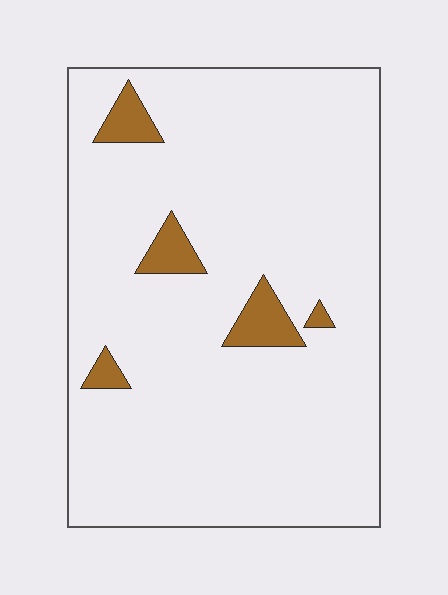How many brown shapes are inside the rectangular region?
5.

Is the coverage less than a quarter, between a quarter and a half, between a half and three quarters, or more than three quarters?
Less than a quarter.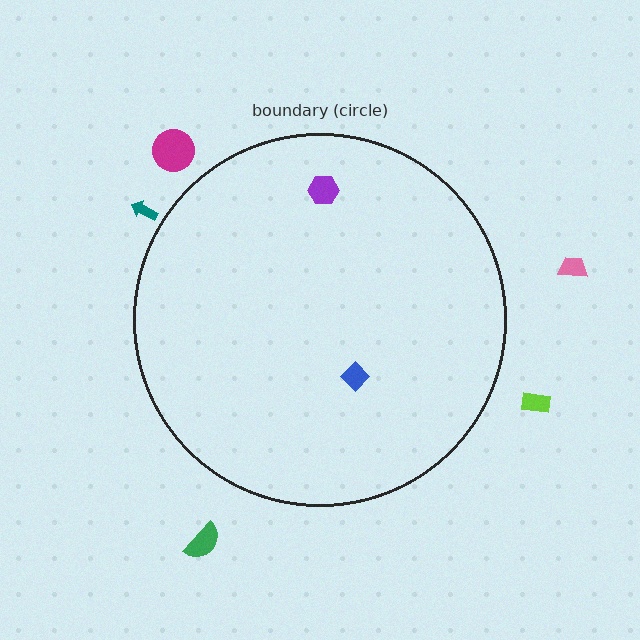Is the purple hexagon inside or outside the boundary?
Inside.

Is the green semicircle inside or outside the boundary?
Outside.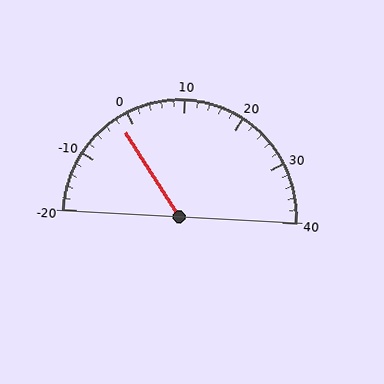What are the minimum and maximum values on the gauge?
The gauge ranges from -20 to 40.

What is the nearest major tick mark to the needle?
The nearest major tick mark is 0.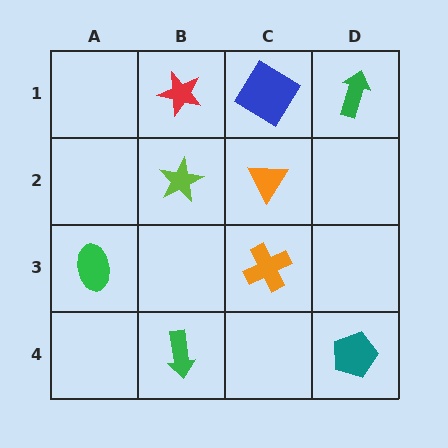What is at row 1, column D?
A green arrow.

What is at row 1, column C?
A blue diamond.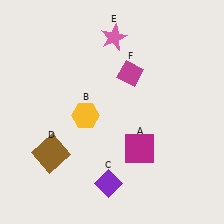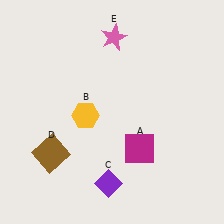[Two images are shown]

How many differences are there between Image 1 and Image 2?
There is 1 difference between the two images.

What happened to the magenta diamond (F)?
The magenta diamond (F) was removed in Image 2. It was in the top-right area of Image 1.